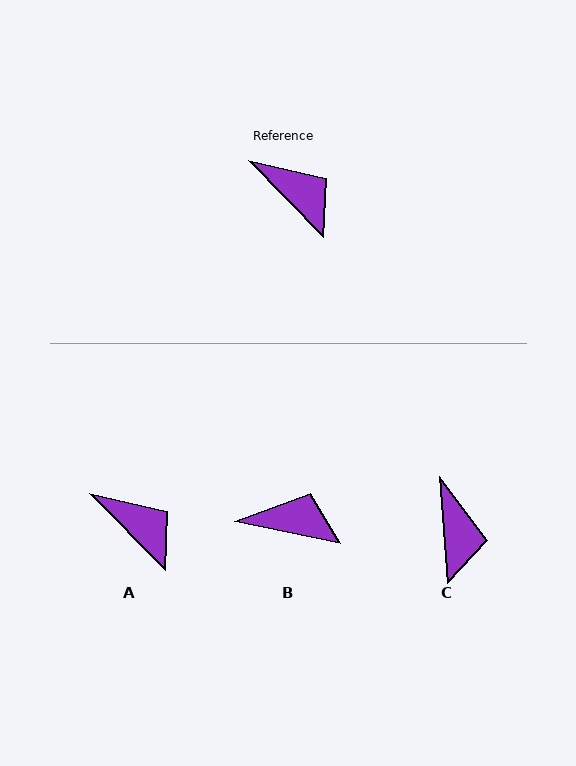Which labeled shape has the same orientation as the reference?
A.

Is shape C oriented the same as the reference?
No, it is off by about 40 degrees.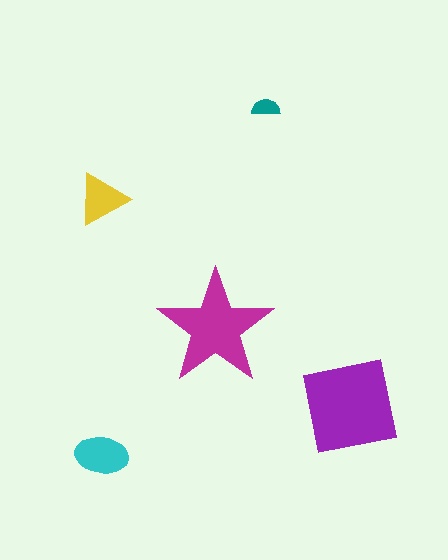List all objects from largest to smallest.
The purple square, the magenta star, the cyan ellipse, the yellow triangle, the teal semicircle.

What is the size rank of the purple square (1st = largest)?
1st.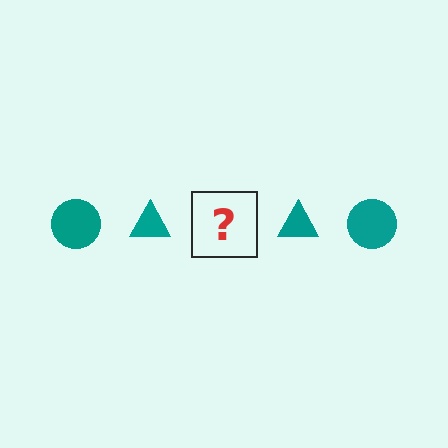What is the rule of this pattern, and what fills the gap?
The rule is that the pattern cycles through circle, triangle shapes in teal. The gap should be filled with a teal circle.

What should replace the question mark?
The question mark should be replaced with a teal circle.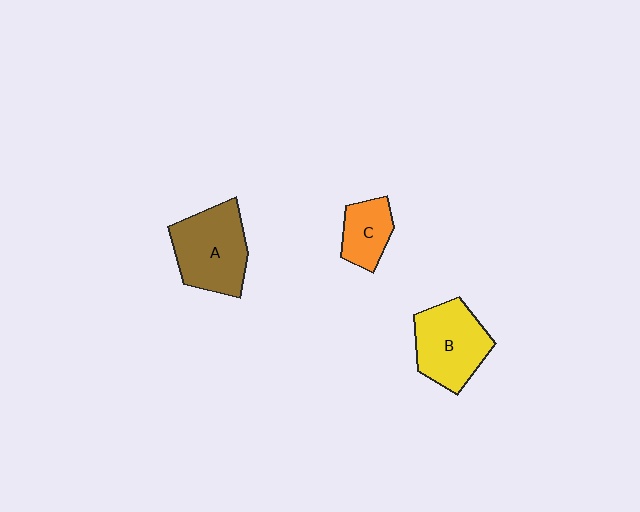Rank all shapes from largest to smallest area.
From largest to smallest: A (brown), B (yellow), C (orange).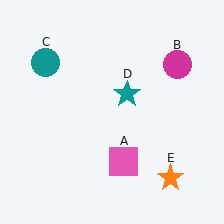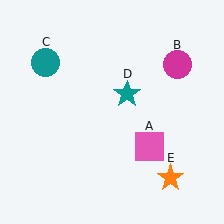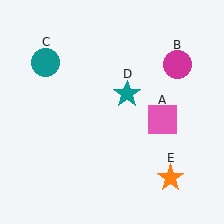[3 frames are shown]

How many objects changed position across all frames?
1 object changed position: pink square (object A).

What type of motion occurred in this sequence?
The pink square (object A) rotated counterclockwise around the center of the scene.